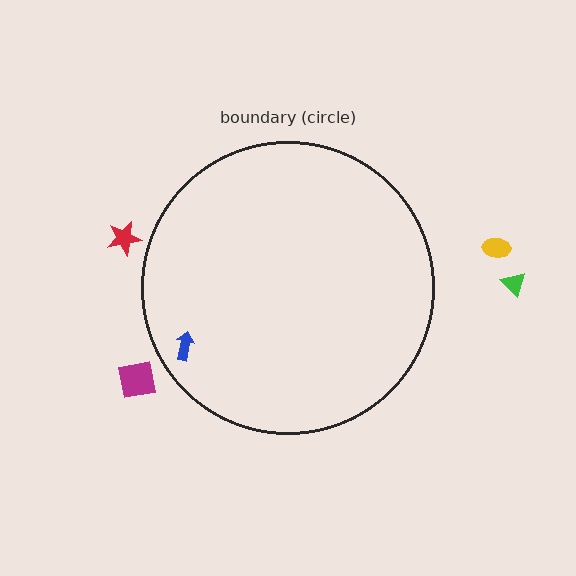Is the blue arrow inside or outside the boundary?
Inside.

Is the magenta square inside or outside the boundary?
Outside.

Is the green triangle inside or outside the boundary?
Outside.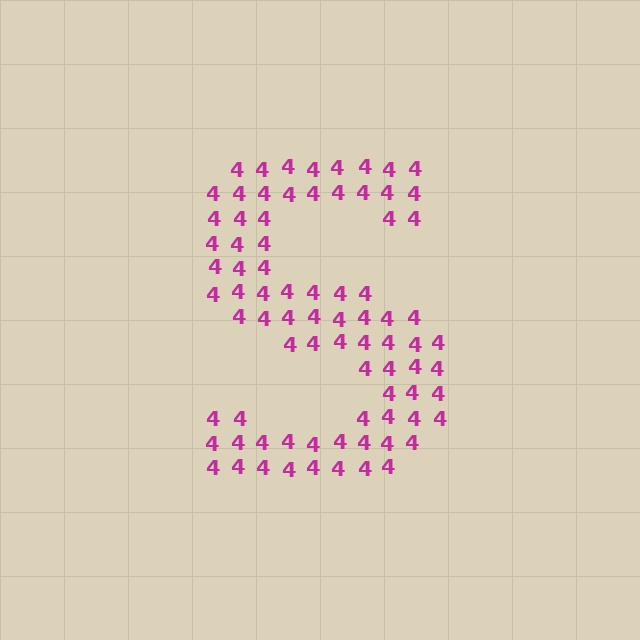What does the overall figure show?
The overall figure shows the letter S.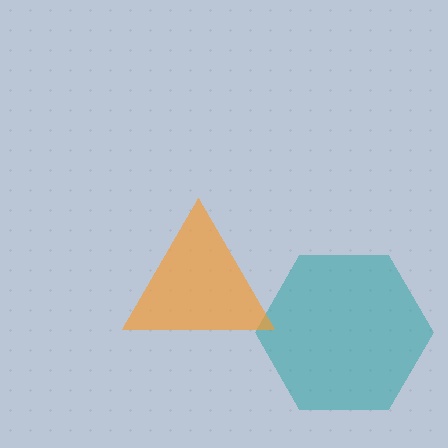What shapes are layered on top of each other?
The layered shapes are: a teal hexagon, an orange triangle.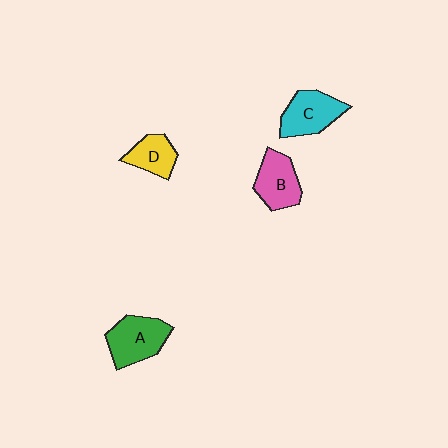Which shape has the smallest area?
Shape D (yellow).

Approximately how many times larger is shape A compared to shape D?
Approximately 1.5 times.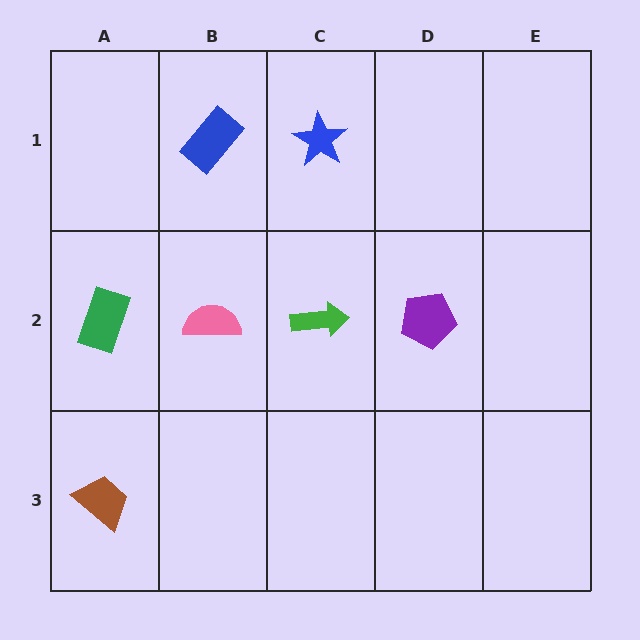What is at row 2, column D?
A purple pentagon.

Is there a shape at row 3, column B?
No, that cell is empty.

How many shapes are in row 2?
4 shapes.